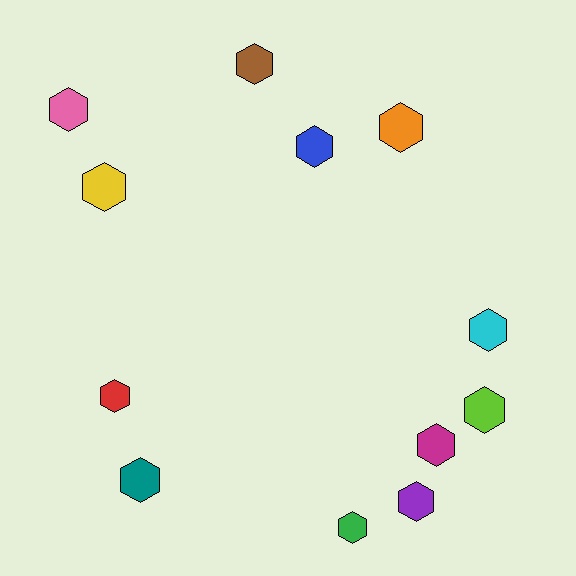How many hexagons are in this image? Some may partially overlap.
There are 12 hexagons.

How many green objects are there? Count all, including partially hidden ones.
There is 1 green object.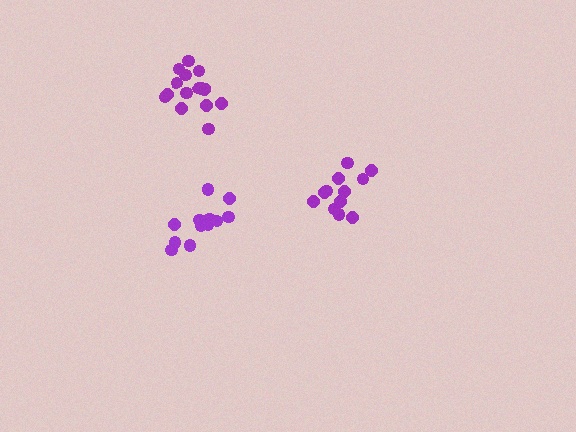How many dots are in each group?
Group 1: 12 dots, Group 2: 15 dots, Group 3: 12 dots (39 total).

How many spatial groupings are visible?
There are 3 spatial groupings.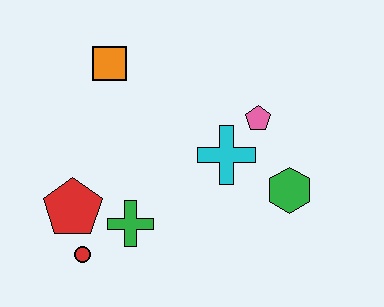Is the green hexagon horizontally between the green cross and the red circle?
No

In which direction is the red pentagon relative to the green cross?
The red pentagon is to the left of the green cross.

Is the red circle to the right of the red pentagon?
Yes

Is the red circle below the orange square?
Yes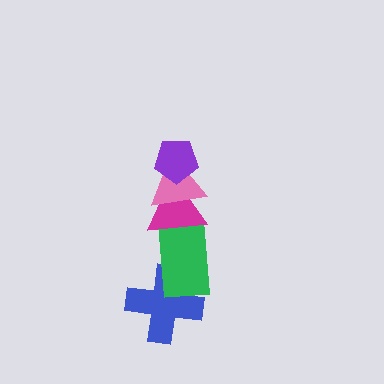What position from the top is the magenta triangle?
The magenta triangle is 3rd from the top.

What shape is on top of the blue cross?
The green rectangle is on top of the blue cross.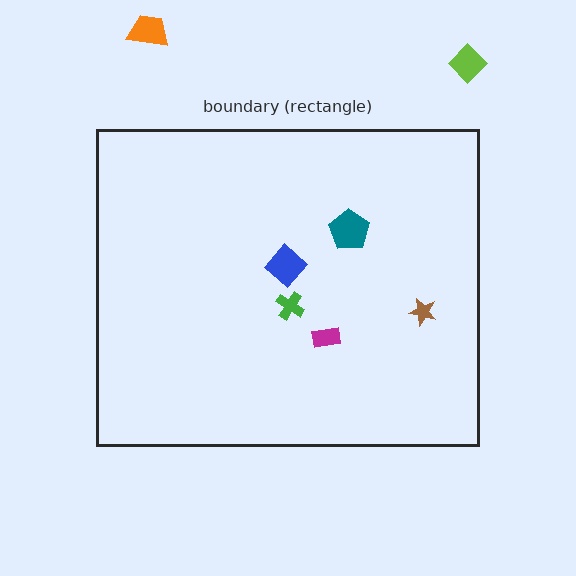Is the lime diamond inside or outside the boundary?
Outside.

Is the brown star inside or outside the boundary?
Inside.